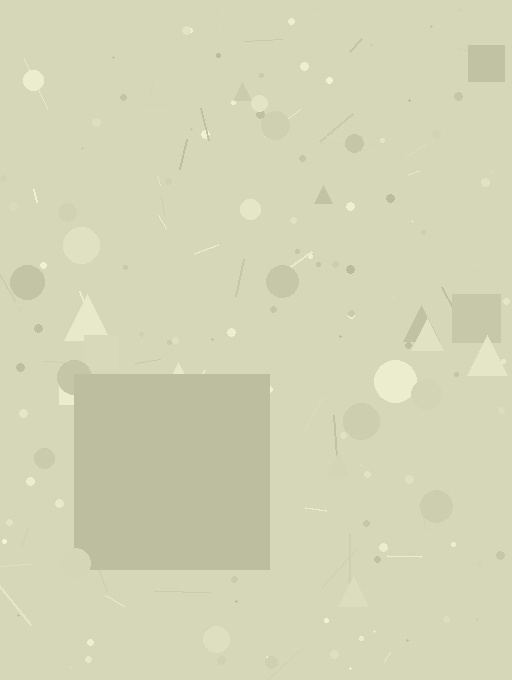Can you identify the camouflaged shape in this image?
The camouflaged shape is a square.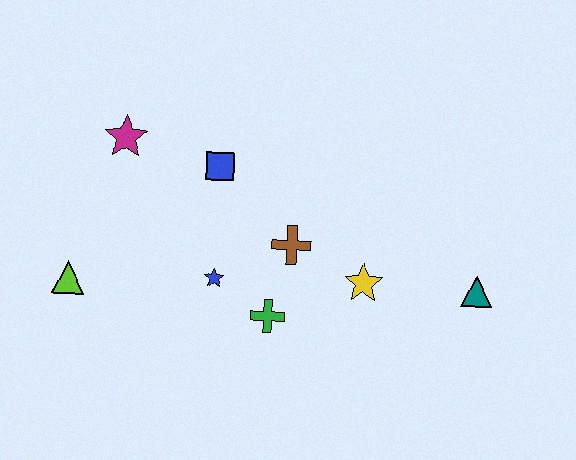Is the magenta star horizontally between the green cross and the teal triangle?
No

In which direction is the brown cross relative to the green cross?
The brown cross is above the green cross.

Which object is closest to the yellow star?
The brown cross is closest to the yellow star.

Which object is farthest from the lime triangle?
The teal triangle is farthest from the lime triangle.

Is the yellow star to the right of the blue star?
Yes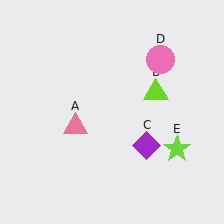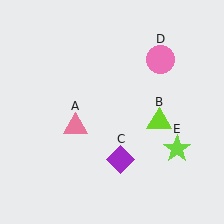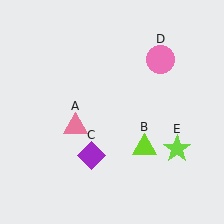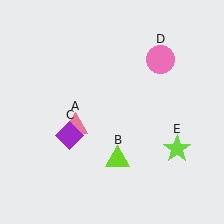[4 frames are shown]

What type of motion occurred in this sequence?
The lime triangle (object B), purple diamond (object C) rotated clockwise around the center of the scene.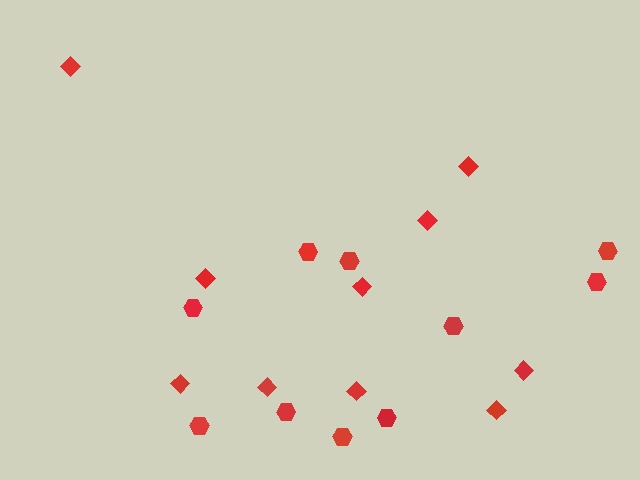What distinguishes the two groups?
There are 2 groups: one group of diamonds (10) and one group of hexagons (10).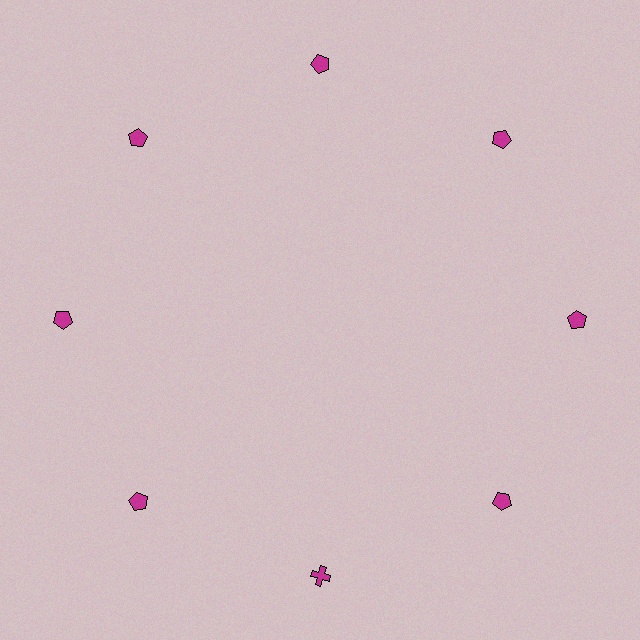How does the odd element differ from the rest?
It has a different shape: cross instead of pentagon.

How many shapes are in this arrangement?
There are 8 shapes arranged in a ring pattern.